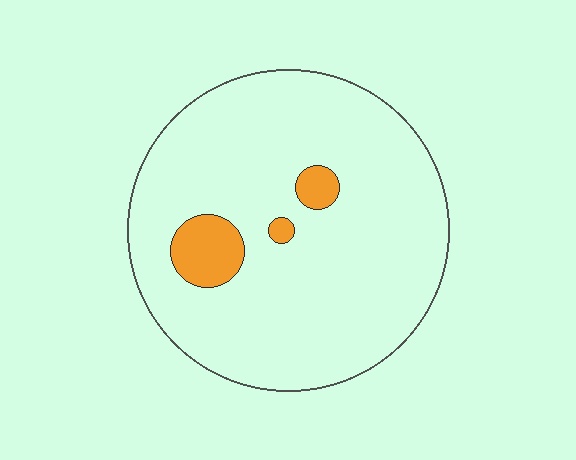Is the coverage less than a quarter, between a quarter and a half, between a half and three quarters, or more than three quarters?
Less than a quarter.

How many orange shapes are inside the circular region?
3.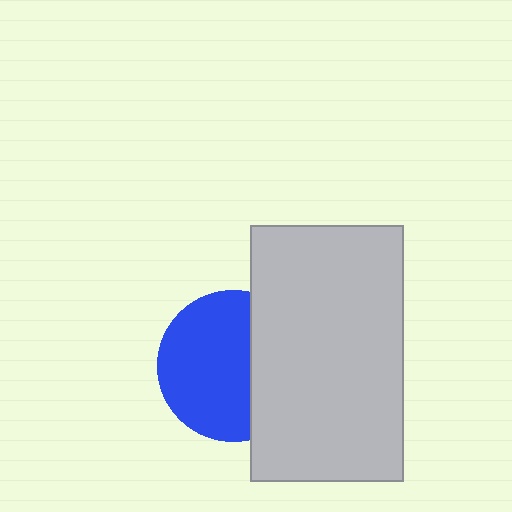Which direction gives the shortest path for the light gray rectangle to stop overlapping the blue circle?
Moving right gives the shortest separation.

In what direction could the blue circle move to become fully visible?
The blue circle could move left. That would shift it out from behind the light gray rectangle entirely.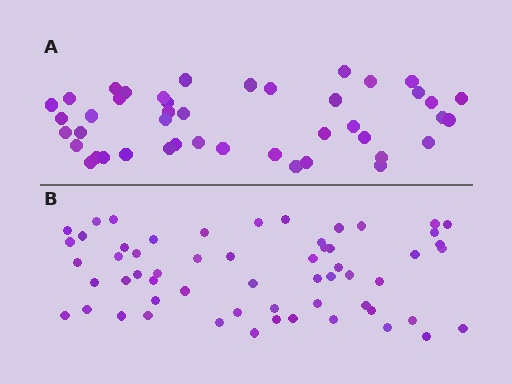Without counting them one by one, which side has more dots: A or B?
Region B (the bottom region) has more dots.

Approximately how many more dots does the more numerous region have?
Region B has approximately 15 more dots than region A.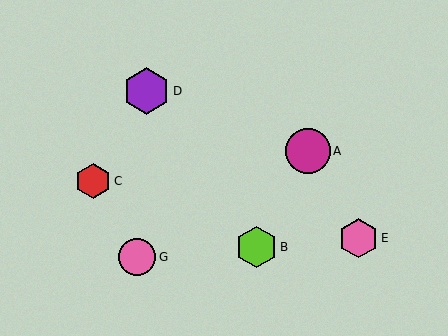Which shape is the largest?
The purple hexagon (labeled D) is the largest.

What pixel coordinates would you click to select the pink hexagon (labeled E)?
Click at (359, 238) to select the pink hexagon E.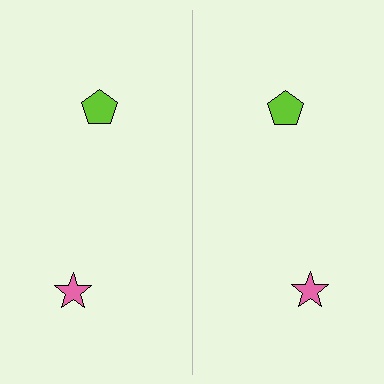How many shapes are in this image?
There are 4 shapes in this image.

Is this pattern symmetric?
Yes, this pattern has bilateral (reflection) symmetry.